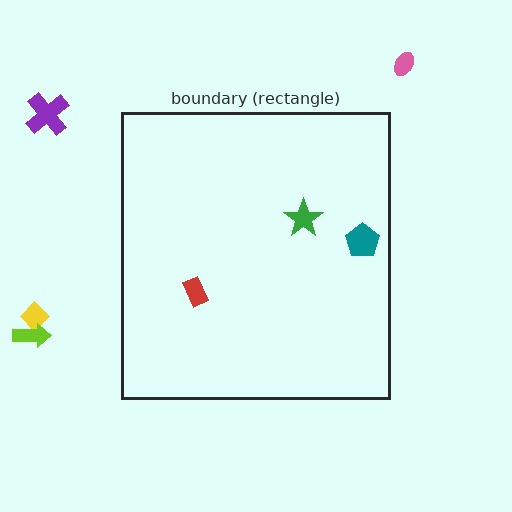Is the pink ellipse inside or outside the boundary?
Outside.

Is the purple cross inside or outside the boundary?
Outside.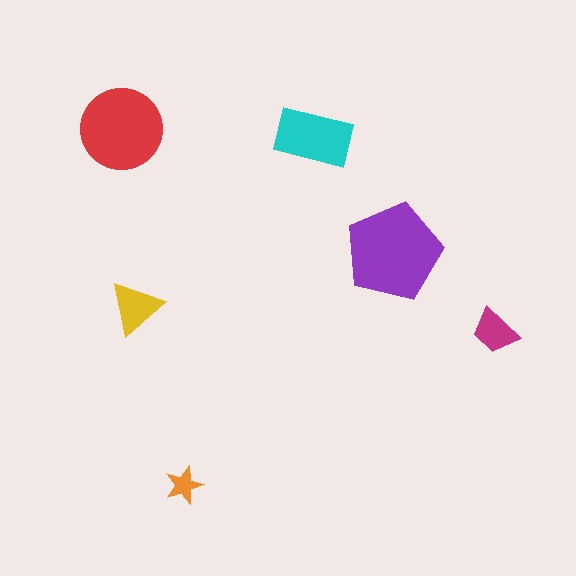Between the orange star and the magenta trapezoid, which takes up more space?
The magenta trapezoid.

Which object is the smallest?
The orange star.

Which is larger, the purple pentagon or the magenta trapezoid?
The purple pentagon.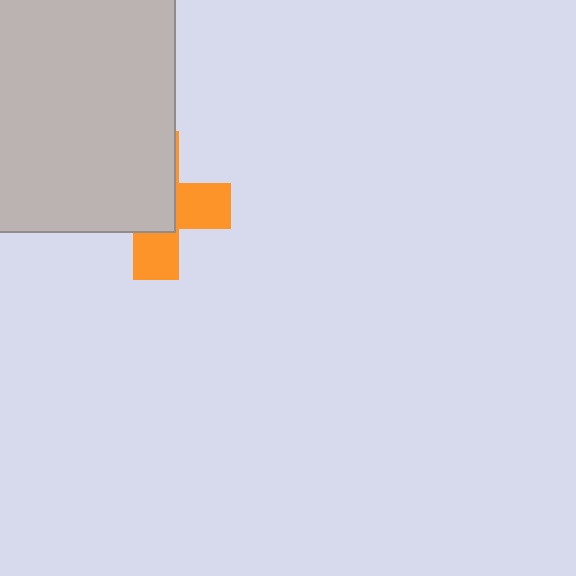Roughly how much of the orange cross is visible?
A small part of it is visible (roughly 42%).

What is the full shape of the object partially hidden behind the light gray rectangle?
The partially hidden object is an orange cross.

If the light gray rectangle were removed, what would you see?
You would see the complete orange cross.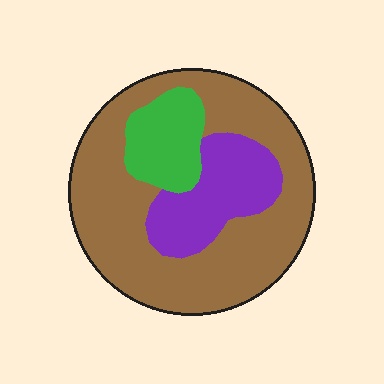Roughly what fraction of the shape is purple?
Purple covers 20% of the shape.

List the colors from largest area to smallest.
From largest to smallest: brown, purple, green.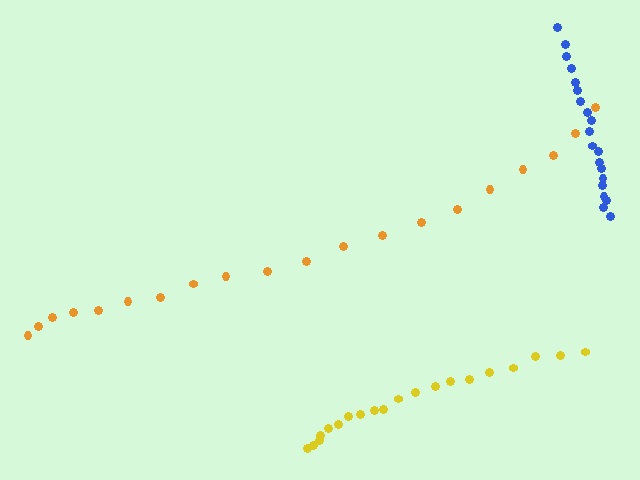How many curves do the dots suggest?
There are 3 distinct paths.